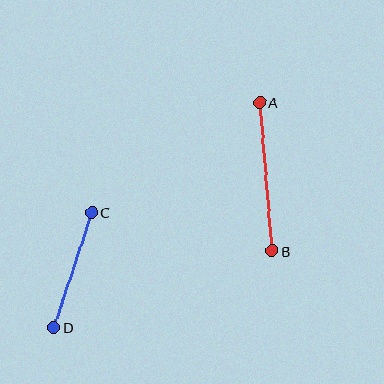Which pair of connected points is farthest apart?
Points A and B are farthest apart.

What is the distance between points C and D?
The distance is approximately 121 pixels.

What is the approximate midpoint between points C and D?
The midpoint is at approximately (73, 270) pixels.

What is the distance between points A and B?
The distance is approximately 149 pixels.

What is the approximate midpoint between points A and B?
The midpoint is at approximately (266, 177) pixels.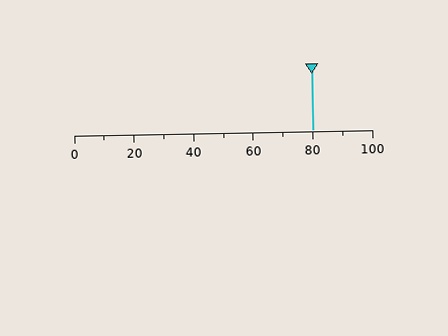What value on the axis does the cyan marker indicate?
The marker indicates approximately 80.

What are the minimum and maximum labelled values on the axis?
The axis runs from 0 to 100.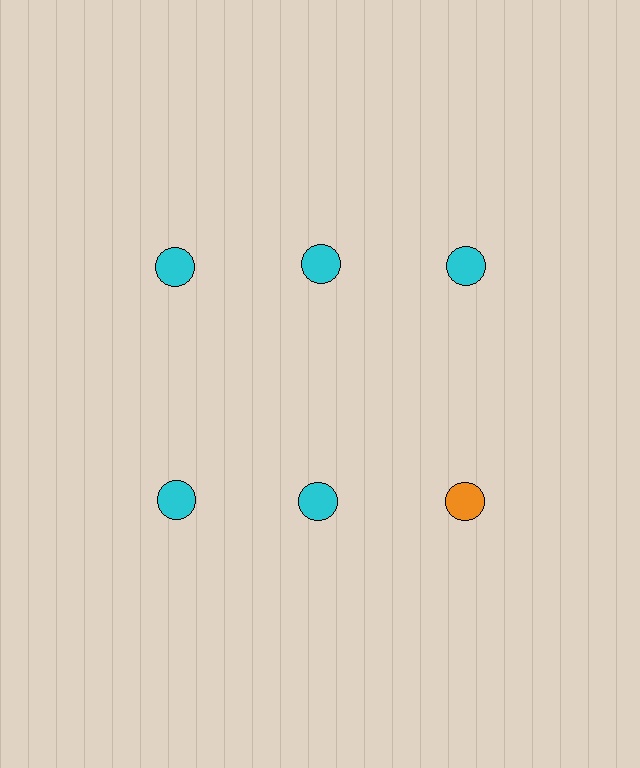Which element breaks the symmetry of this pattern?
The orange circle in the second row, center column breaks the symmetry. All other shapes are cyan circles.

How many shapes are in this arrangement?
There are 6 shapes arranged in a grid pattern.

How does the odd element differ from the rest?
It has a different color: orange instead of cyan.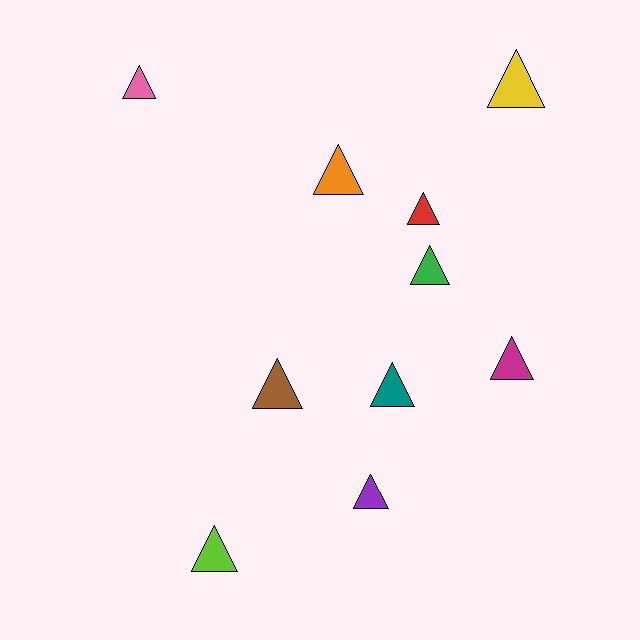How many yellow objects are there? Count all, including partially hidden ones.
There is 1 yellow object.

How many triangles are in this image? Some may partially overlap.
There are 10 triangles.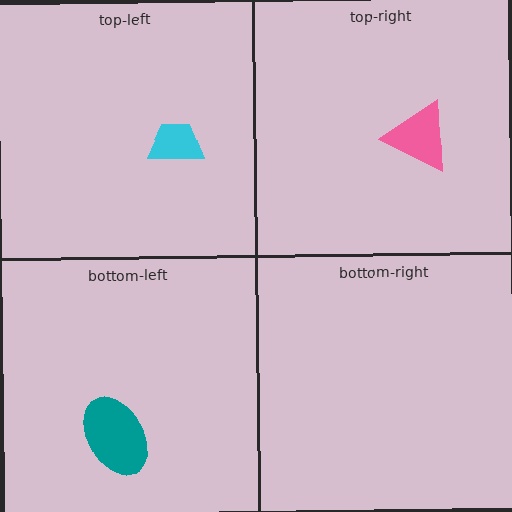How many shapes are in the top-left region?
1.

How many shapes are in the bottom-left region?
1.